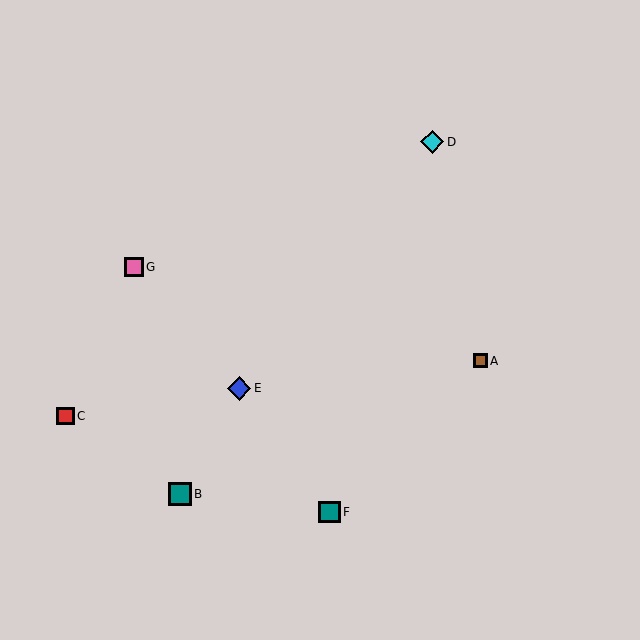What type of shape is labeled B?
Shape B is a teal square.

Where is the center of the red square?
The center of the red square is at (66, 416).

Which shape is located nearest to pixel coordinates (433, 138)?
The cyan diamond (labeled D) at (432, 142) is nearest to that location.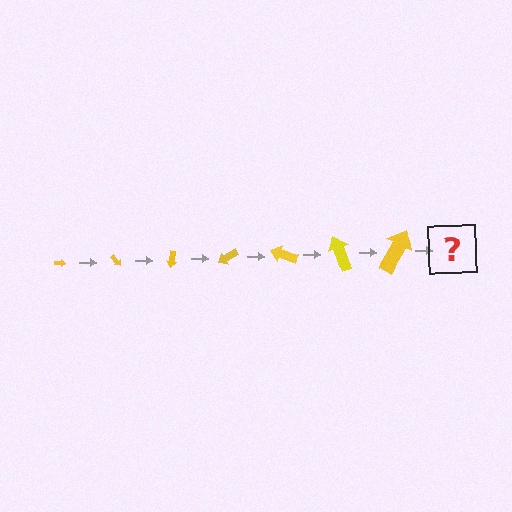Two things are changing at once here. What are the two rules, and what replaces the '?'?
The two rules are that the arrow grows larger each step and it rotates 50 degrees each step. The '?' should be an arrow, larger than the previous one and rotated 350 degrees from the start.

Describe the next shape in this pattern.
It should be an arrow, larger than the previous one and rotated 350 degrees from the start.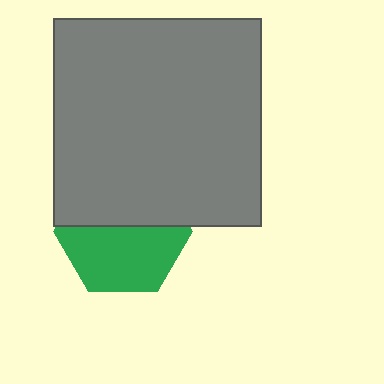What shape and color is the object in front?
The object in front is a gray square.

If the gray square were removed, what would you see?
You would see the complete green hexagon.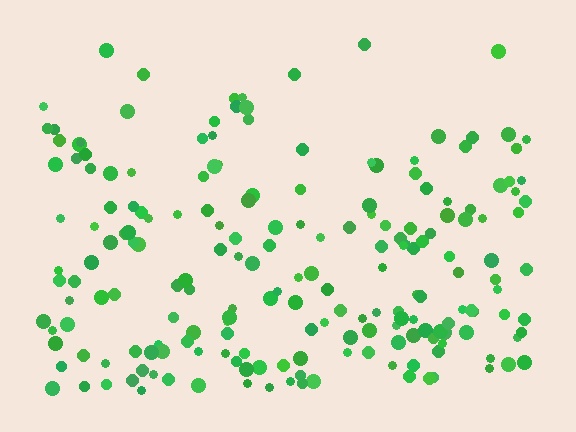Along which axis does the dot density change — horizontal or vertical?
Vertical.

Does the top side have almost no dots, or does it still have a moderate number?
Still a moderate number, just noticeably fewer than the bottom.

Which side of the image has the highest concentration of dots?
The bottom.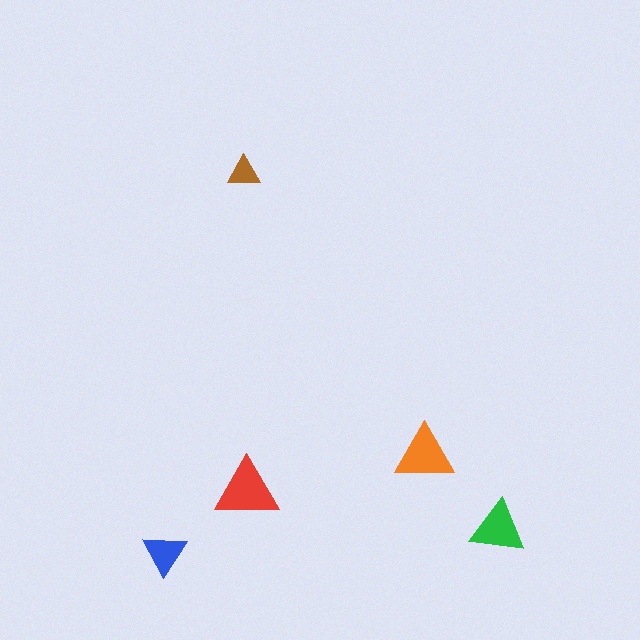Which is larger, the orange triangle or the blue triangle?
The orange one.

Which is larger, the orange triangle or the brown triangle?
The orange one.